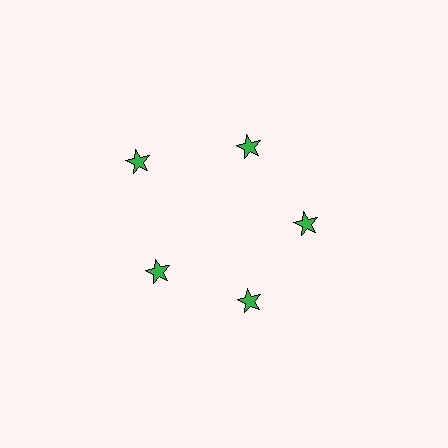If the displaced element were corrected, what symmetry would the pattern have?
It would have 5-fold rotational symmetry — the pattern would map onto itself every 72 degrees.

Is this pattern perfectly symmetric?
No. The 5 green stars are arranged in a ring, but one element near the 10 o'clock position is pushed outward from the center, breaking the 5-fold rotational symmetry.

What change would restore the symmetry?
The symmetry would be restored by moving it inward, back onto the ring so that all 5 stars sit at equal angles and equal distance from the center.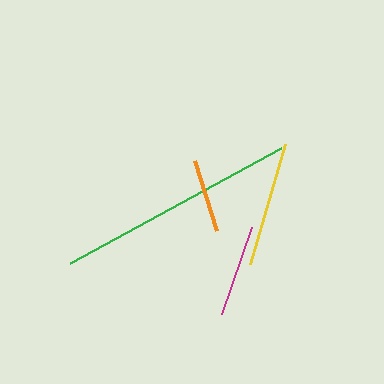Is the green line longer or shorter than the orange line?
The green line is longer than the orange line.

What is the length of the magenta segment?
The magenta segment is approximately 91 pixels long.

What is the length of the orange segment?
The orange segment is approximately 74 pixels long.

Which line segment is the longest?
The green line is the longest at approximately 240 pixels.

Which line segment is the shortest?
The orange line is the shortest at approximately 74 pixels.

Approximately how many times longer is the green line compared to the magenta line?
The green line is approximately 2.6 times the length of the magenta line.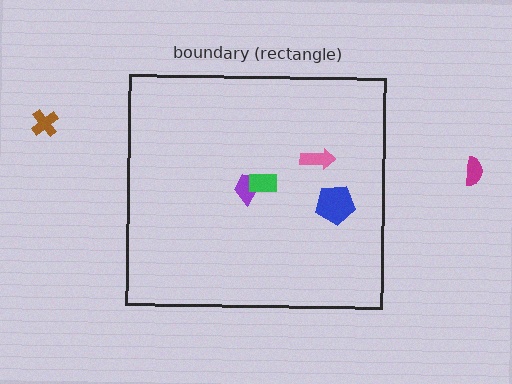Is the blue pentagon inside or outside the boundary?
Inside.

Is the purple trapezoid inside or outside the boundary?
Inside.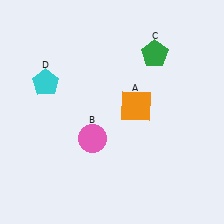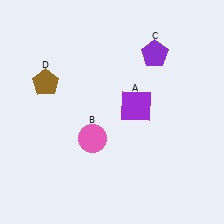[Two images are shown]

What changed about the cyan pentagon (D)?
In Image 1, D is cyan. In Image 2, it changed to brown.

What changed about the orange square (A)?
In Image 1, A is orange. In Image 2, it changed to purple.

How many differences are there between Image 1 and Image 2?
There are 3 differences between the two images.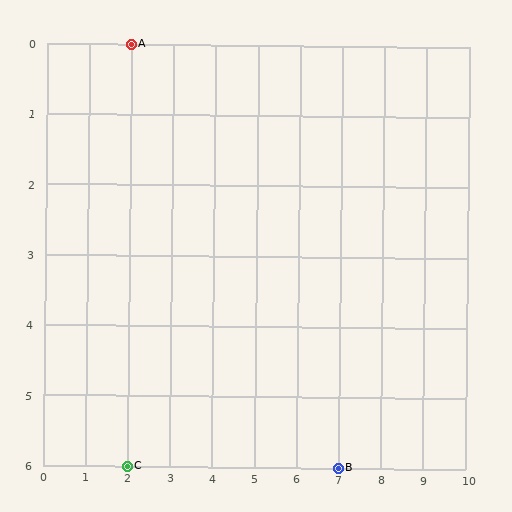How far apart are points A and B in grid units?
Points A and B are 5 columns and 6 rows apart (about 7.8 grid units diagonally).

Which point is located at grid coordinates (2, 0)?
Point A is at (2, 0).